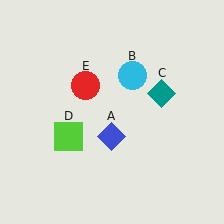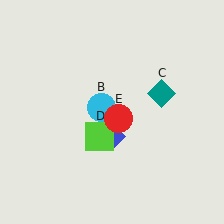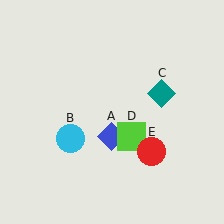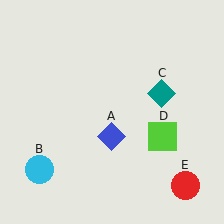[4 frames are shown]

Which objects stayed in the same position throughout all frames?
Blue diamond (object A) and teal diamond (object C) remained stationary.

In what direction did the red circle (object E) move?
The red circle (object E) moved down and to the right.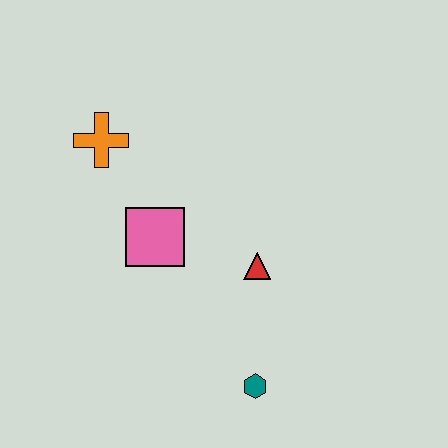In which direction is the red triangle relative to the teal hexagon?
The red triangle is above the teal hexagon.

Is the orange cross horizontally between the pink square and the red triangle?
No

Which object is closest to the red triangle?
The pink square is closest to the red triangle.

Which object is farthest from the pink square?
The teal hexagon is farthest from the pink square.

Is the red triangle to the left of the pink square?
No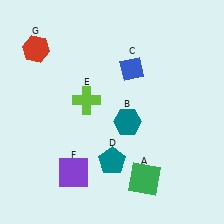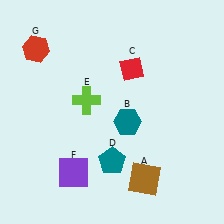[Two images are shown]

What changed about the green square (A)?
In Image 1, A is green. In Image 2, it changed to brown.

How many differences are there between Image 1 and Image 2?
There are 2 differences between the two images.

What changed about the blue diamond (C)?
In Image 1, C is blue. In Image 2, it changed to red.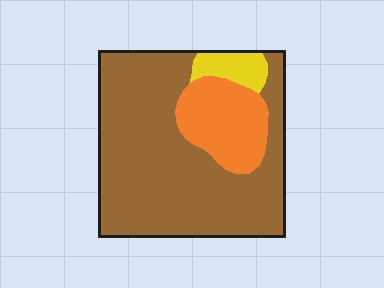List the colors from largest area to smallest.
From largest to smallest: brown, orange, yellow.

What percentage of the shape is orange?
Orange takes up between a sixth and a third of the shape.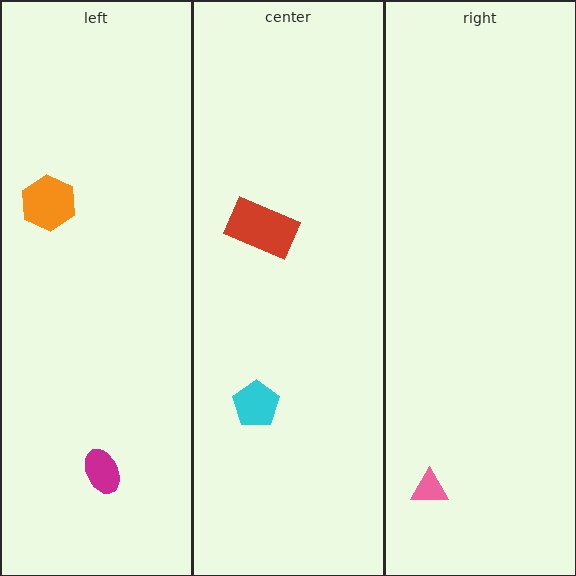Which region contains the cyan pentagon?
The center region.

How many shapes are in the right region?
1.